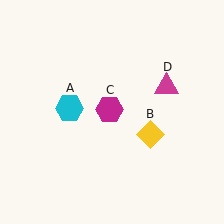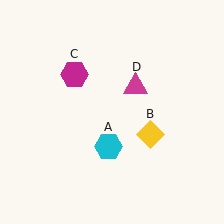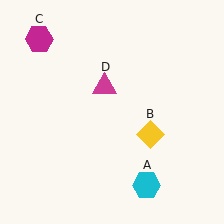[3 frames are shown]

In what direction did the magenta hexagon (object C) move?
The magenta hexagon (object C) moved up and to the left.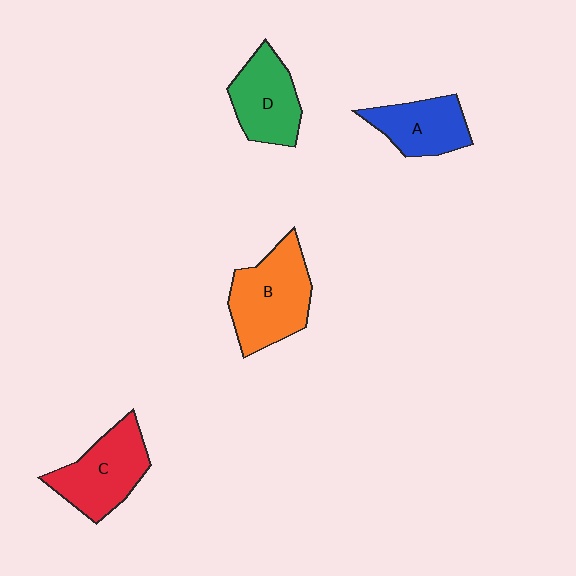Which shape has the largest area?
Shape B (orange).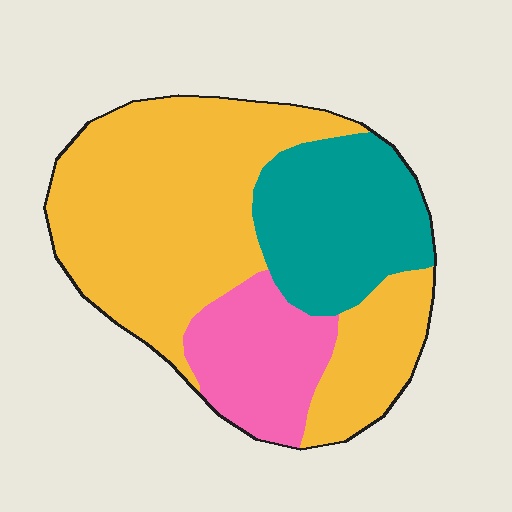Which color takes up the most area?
Yellow, at roughly 60%.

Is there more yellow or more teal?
Yellow.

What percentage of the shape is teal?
Teal covers around 25% of the shape.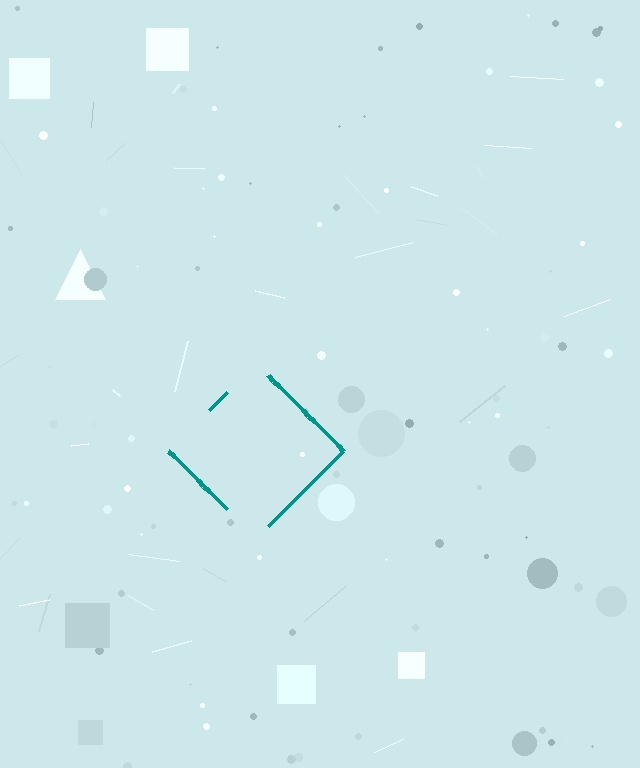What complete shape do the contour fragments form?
The contour fragments form a diamond.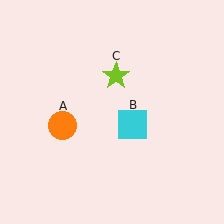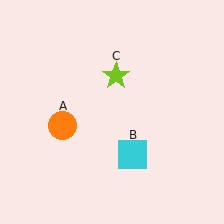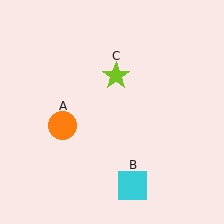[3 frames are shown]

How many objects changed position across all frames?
1 object changed position: cyan square (object B).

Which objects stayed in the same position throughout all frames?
Orange circle (object A) and lime star (object C) remained stationary.